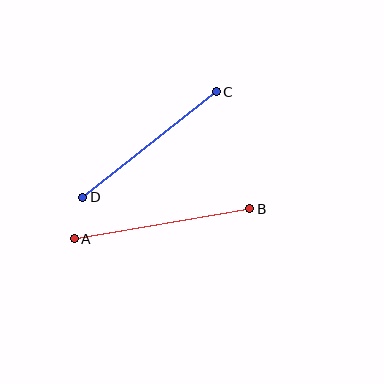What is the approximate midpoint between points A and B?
The midpoint is at approximately (162, 224) pixels.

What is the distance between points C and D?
The distance is approximately 170 pixels.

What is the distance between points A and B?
The distance is approximately 178 pixels.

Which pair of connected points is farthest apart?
Points A and B are farthest apart.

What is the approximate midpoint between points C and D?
The midpoint is at approximately (149, 144) pixels.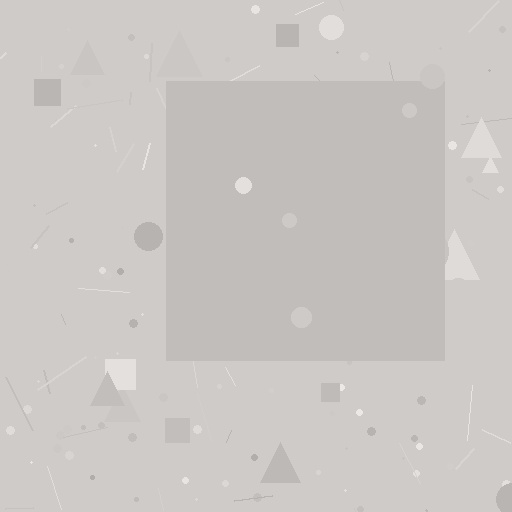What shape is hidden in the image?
A square is hidden in the image.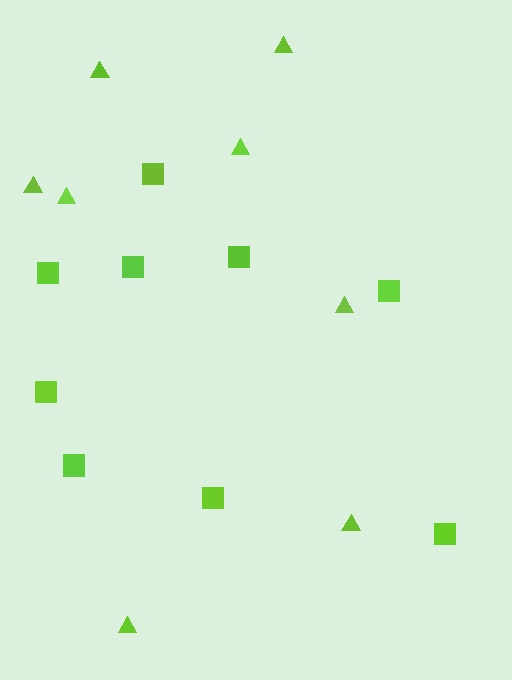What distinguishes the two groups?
There are 2 groups: one group of squares (9) and one group of triangles (8).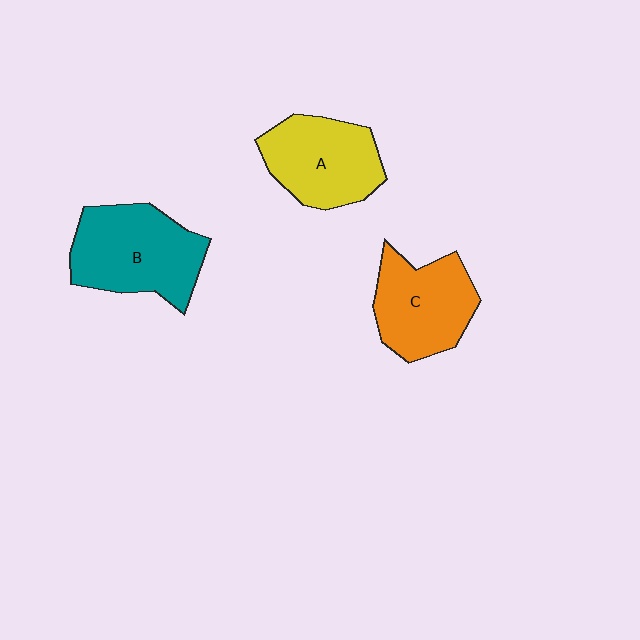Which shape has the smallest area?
Shape C (orange).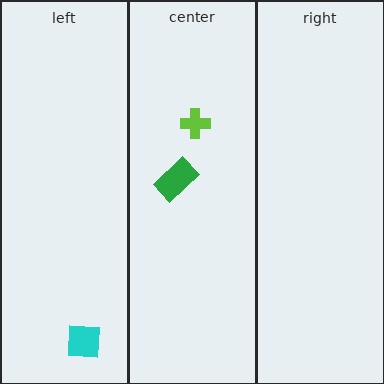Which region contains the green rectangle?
The center region.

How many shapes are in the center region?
2.